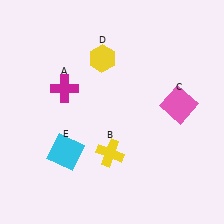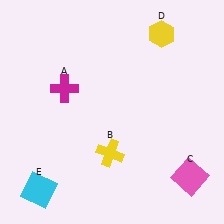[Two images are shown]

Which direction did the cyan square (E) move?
The cyan square (E) moved down.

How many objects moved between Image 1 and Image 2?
3 objects moved between the two images.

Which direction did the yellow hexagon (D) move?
The yellow hexagon (D) moved right.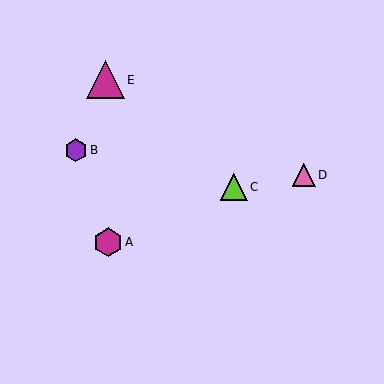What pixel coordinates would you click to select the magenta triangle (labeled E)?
Click at (105, 80) to select the magenta triangle E.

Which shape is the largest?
The magenta triangle (labeled E) is the largest.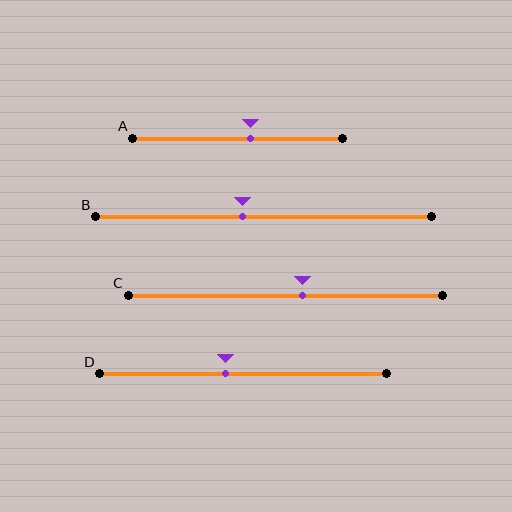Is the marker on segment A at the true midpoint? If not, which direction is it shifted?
No, the marker on segment A is shifted to the right by about 6% of the segment length.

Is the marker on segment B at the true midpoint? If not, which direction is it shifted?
No, the marker on segment B is shifted to the left by about 6% of the segment length.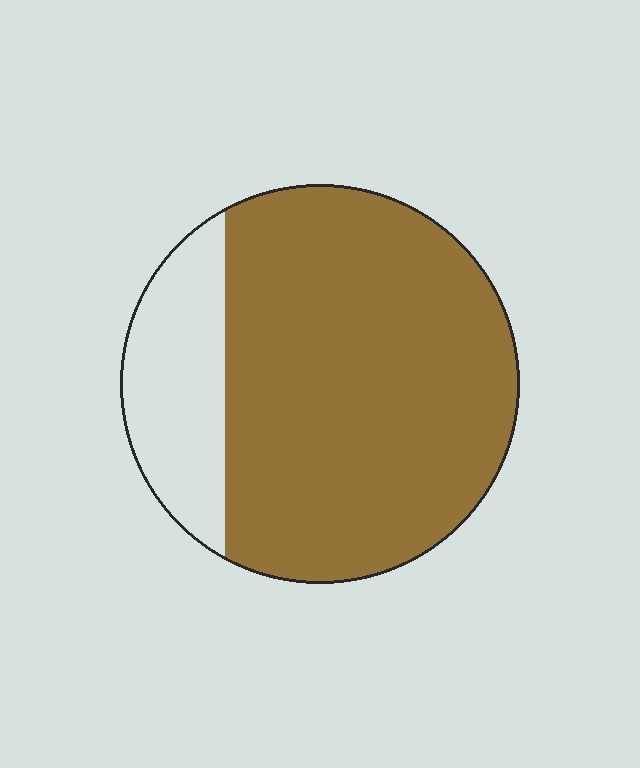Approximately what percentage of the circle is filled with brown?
Approximately 80%.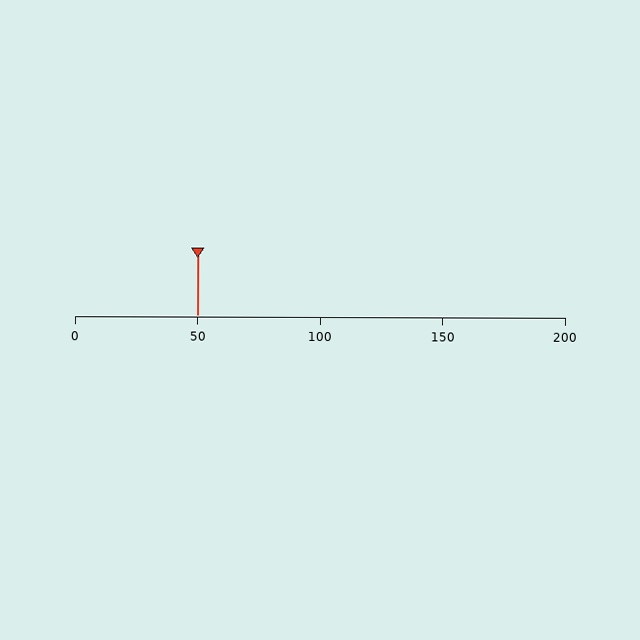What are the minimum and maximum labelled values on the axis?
The axis runs from 0 to 200.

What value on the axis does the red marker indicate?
The marker indicates approximately 50.